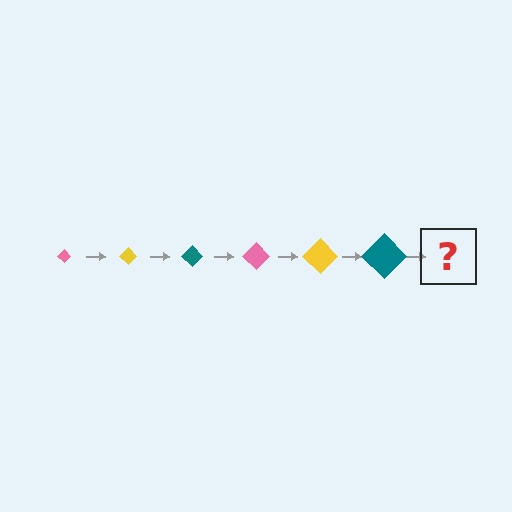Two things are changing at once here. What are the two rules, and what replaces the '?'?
The two rules are that the diamond grows larger each step and the color cycles through pink, yellow, and teal. The '?' should be a pink diamond, larger than the previous one.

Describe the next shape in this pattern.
It should be a pink diamond, larger than the previous one.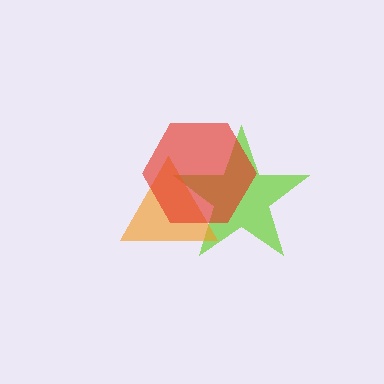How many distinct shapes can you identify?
There are 3 distinct shapes: a lime star, an orange triangle, a red hexagon.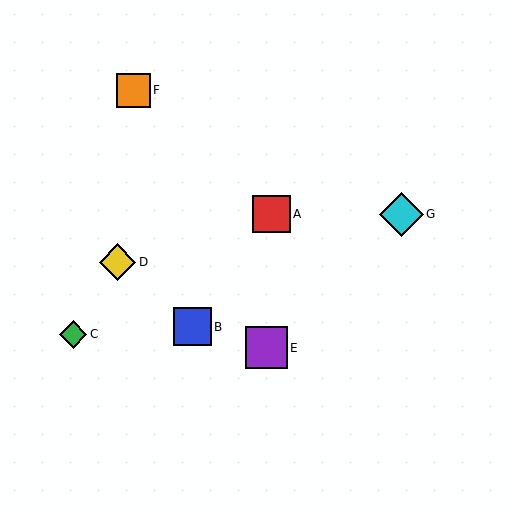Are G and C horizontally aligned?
No, G is at y≈214 and C is at y≈334.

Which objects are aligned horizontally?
Objects A, G are aligned horizontally.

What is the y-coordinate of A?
Object A is at y≈214.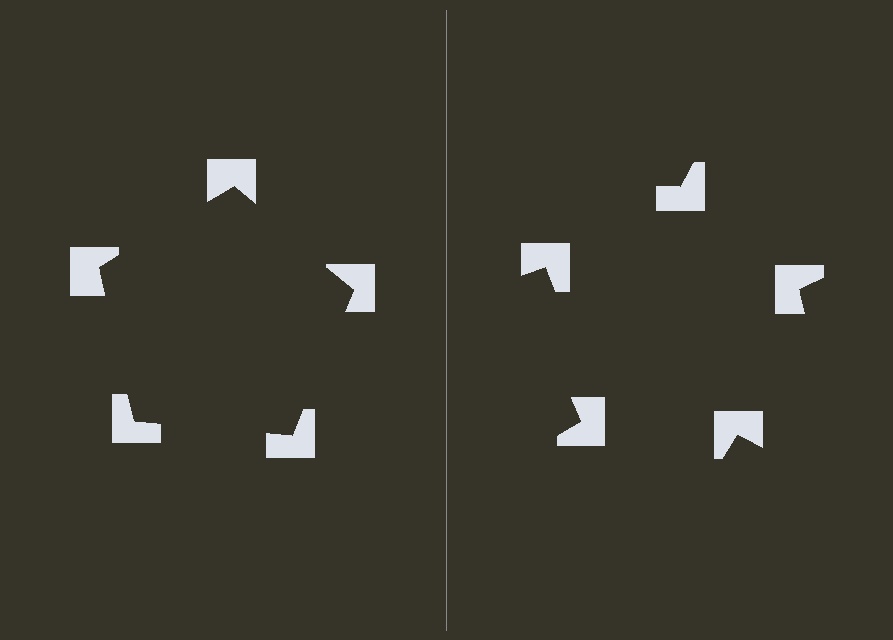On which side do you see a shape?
An illusory pentagon appears on the left side. On the right side the wedge cuts are rotated, so no coherent shape forms.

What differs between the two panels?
The notched squares are positioned identically on both sides; only the wedge orientations differ. On the left they align to a pentagon; on the right they are misaligned.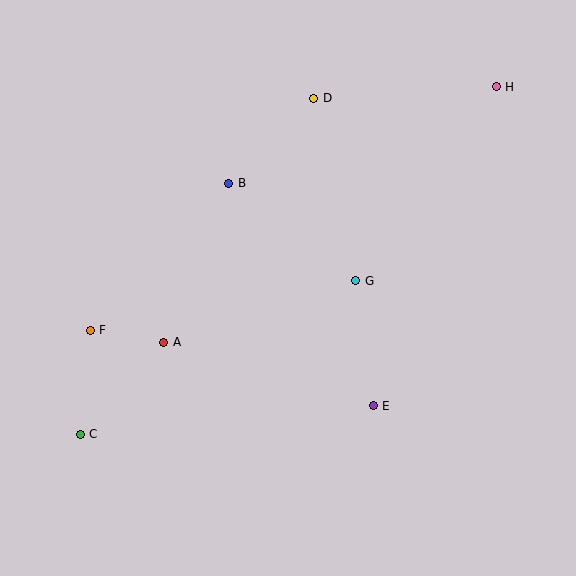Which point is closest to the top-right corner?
Point H is closest to the top-right corner.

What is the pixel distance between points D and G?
The distance between D and G is 187 pixels.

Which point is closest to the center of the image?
Point G at (356, 281) is closest to the center.